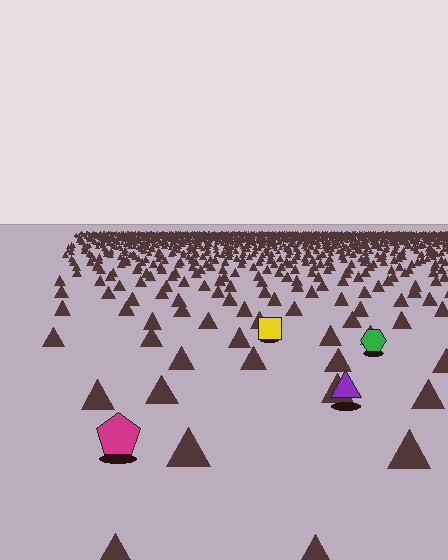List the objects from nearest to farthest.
From nearest to farthest: the magenta pentagon, the purple triangle, the green hexagon, the yellow square.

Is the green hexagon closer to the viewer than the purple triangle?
No. The purple triangle is closer — you can tell from the texture gradient: the ground texture is coarser near it.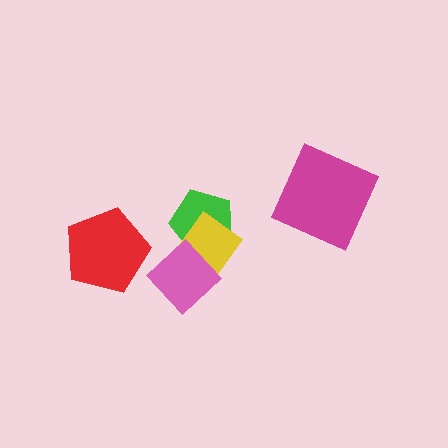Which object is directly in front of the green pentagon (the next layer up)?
The yellow diamond is directly in front of the green pentagon.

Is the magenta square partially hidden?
No, no other shape covers it.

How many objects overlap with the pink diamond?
2 objects overlap with the pink diamond.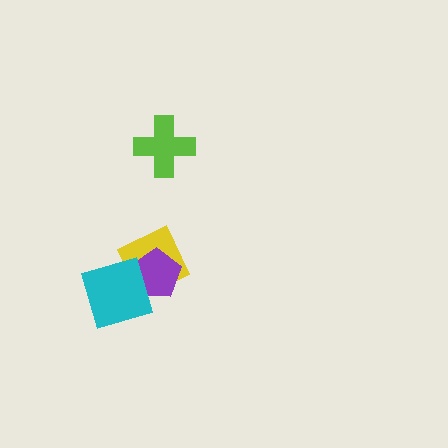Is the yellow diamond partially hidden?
Yes, it is partially covered by another shape.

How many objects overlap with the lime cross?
0 objects overlap with the lime cross.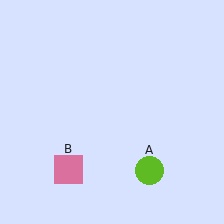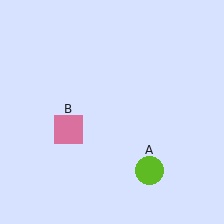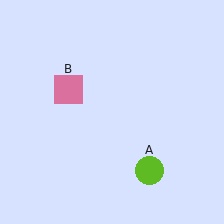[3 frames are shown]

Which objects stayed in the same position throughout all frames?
Lime circle (object A) remained stationary.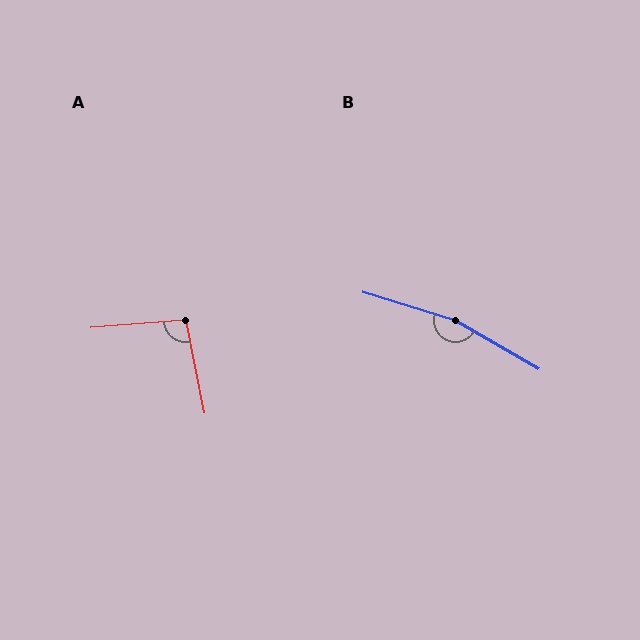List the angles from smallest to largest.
A (96°), B (167°).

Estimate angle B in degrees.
Approximately 167 degrees.